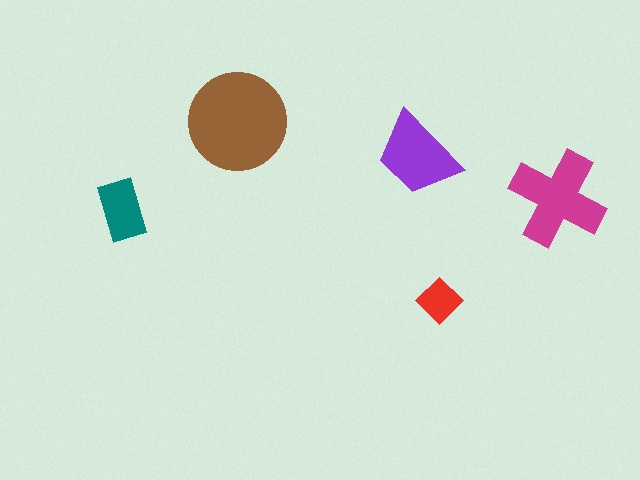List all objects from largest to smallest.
The brown circle, the magenta cross, the purple trapezoid, the teal rectangle, the red diamond.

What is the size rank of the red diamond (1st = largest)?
5th.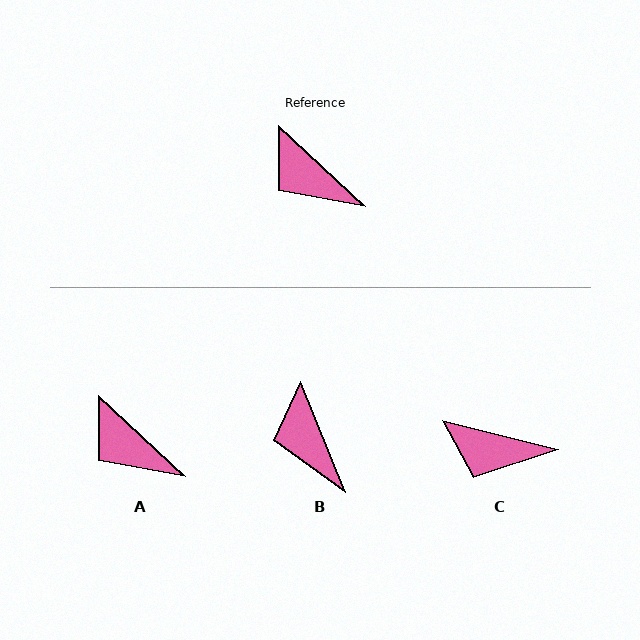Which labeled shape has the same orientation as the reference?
A.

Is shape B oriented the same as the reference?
No, it is off by about 24 degrees.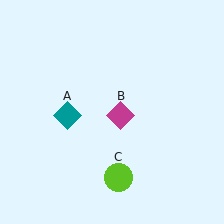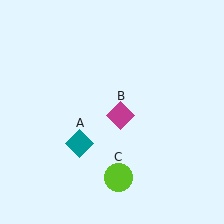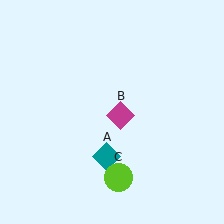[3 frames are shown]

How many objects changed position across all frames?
1 object changed position: teal diamond (object A).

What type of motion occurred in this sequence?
The teal diamond (object A) rotated counterclockwise around the center of the scene.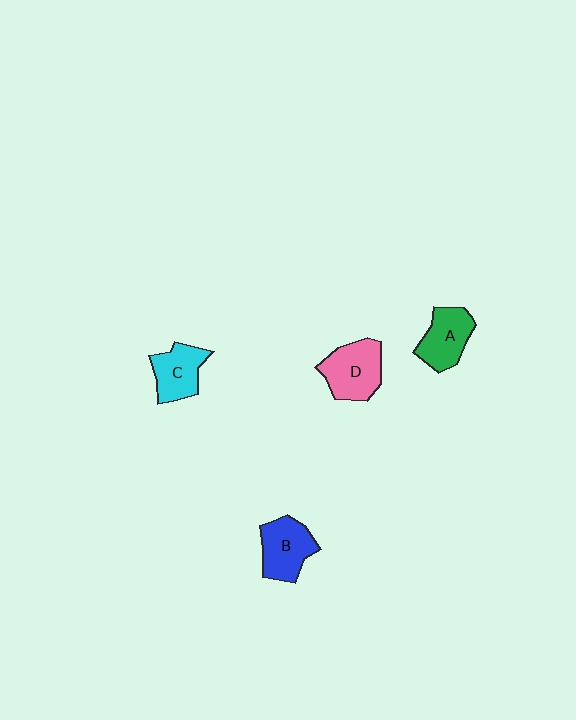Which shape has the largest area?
Shape D (pink).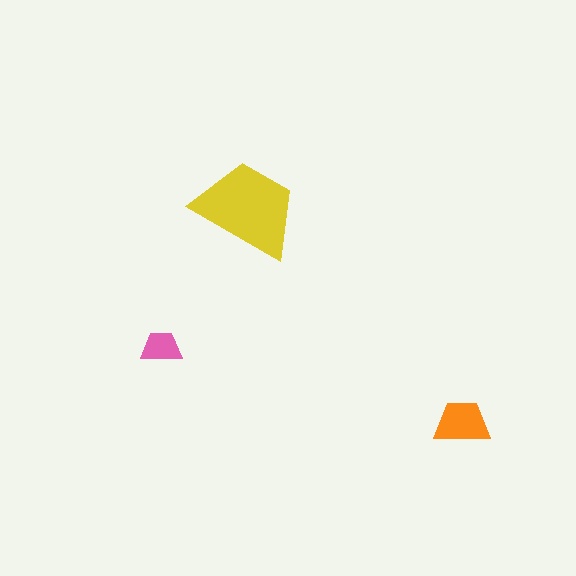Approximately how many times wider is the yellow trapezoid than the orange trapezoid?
About 2 times wider.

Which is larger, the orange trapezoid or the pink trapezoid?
The orange one.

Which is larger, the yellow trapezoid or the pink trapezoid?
The yellow one.